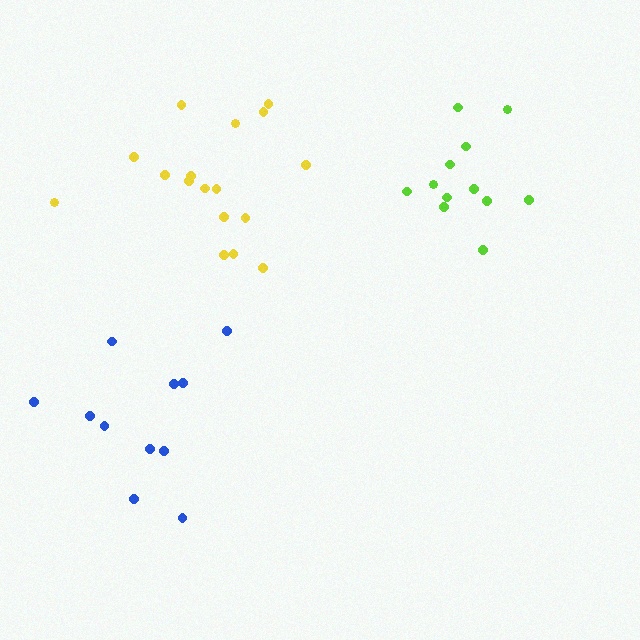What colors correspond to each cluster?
The clusters are colored: blue, yellow, lime.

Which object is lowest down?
The blue cluster is bottommost.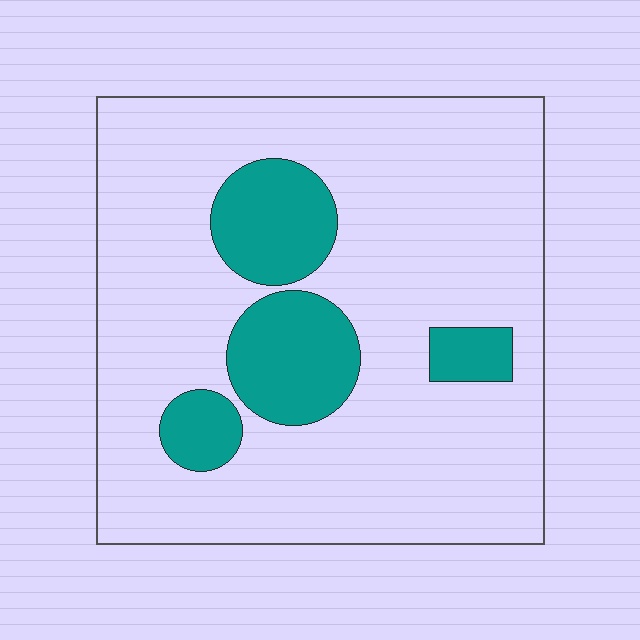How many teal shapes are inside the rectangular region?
4.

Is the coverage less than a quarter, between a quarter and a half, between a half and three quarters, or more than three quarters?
Less than a quarter.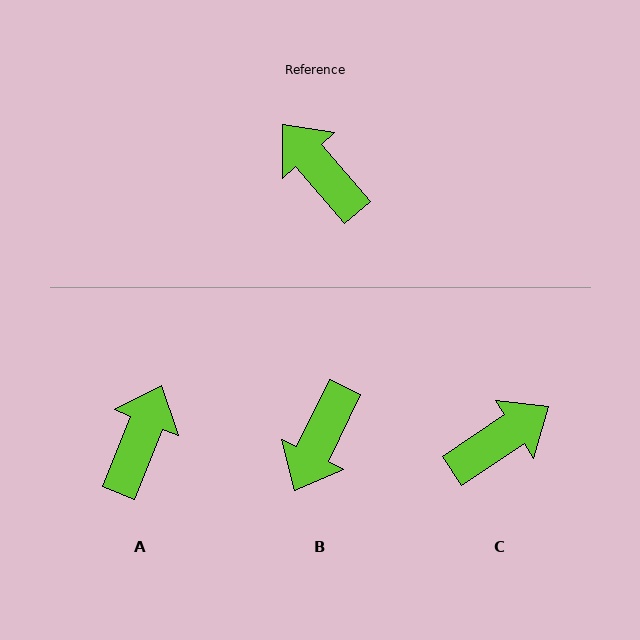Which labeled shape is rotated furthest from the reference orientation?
B, about 114 degrees away.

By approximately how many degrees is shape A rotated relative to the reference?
Approximately 62 degrees clockwise.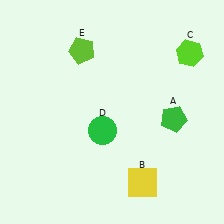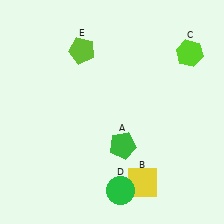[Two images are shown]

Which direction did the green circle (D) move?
The green circle (D) moved down.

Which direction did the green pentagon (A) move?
The green pentagon (A) moved left.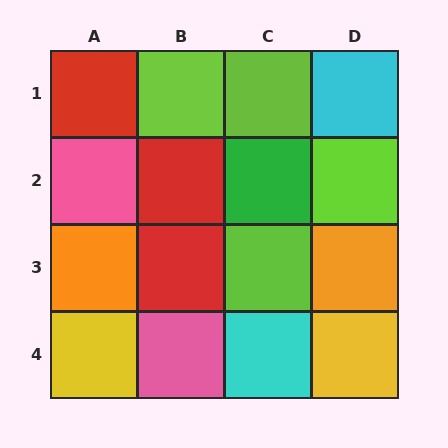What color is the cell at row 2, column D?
Lime.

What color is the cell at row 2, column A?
Pink.